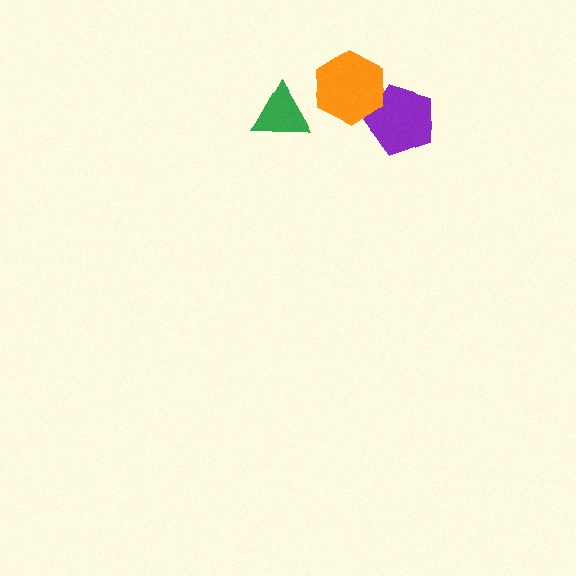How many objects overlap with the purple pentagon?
1 object overlaps with the purple pentagon.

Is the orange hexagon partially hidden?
No, no other shape covers it.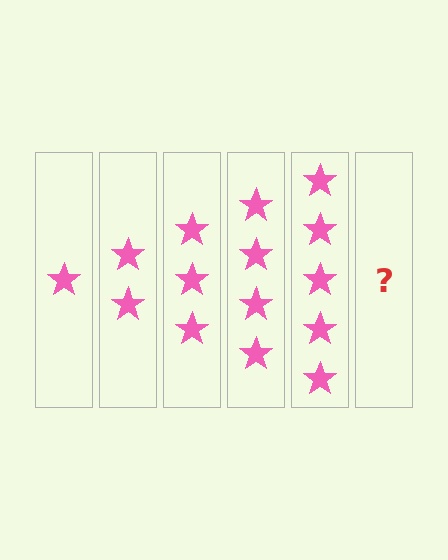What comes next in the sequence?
The next element should be 6 stars.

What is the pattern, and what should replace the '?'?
The pattern is that each step adds one more star. The '?' should be 6 stars.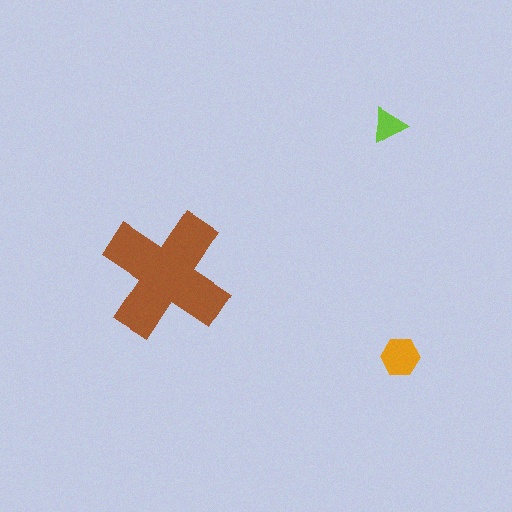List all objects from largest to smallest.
The brown cross, the orange hexagon, the lime triangle.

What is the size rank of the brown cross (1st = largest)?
1st.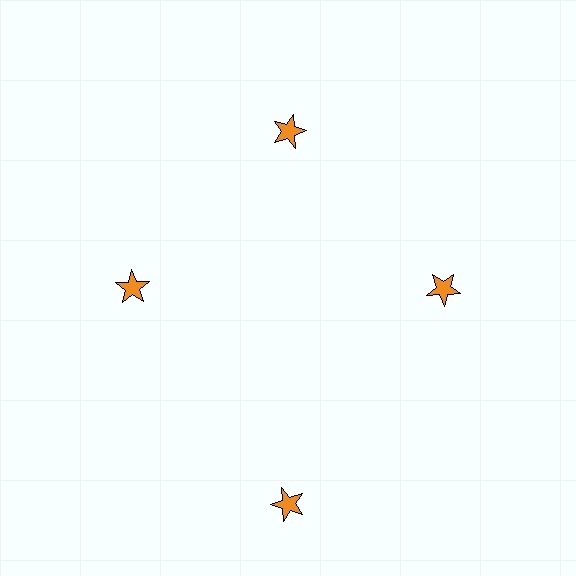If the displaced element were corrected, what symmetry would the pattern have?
It would have 4-fold rotational symmetry — the pattern would map onto itself every 90 degrees.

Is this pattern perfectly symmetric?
No. The 4 orange stars are arranged in a ring, but one element near the 6 o'clock position is pushed outward from the center, breaking the 4-fold rotational symmetry.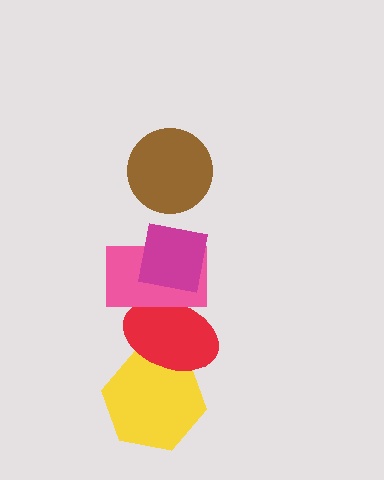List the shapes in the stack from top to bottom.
From top to bottom: the brown circle, the magenta square, the pink rectangle, the red ellipse, the yellow hexagon.